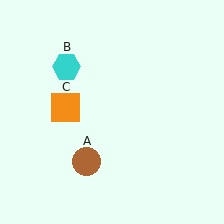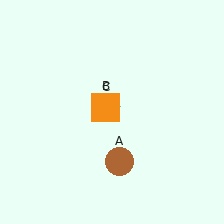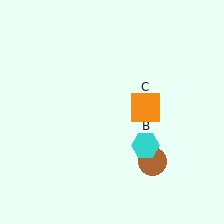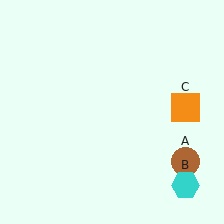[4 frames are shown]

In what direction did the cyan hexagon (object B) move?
The cyan hexagon (object B) moved down and to the right.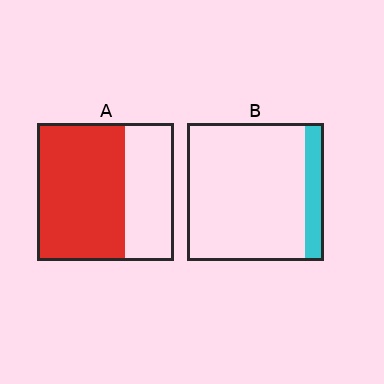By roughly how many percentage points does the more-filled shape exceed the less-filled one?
By roughly 50 percentage points (A over B).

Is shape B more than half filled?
No.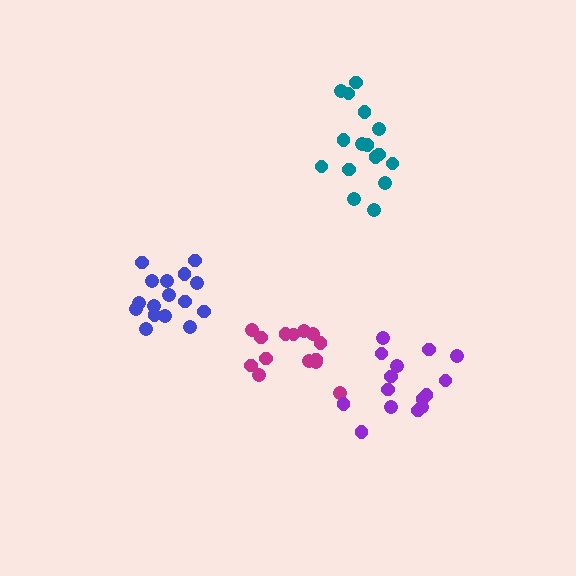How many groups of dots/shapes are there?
There are 4 groups.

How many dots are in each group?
Group 1: 16 dots, Group 2: 16 dots, Group 3: 14 dots, Group 4: 15 dots (61 total).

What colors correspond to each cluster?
The clusters are colored: blue, teal, magenta, purple.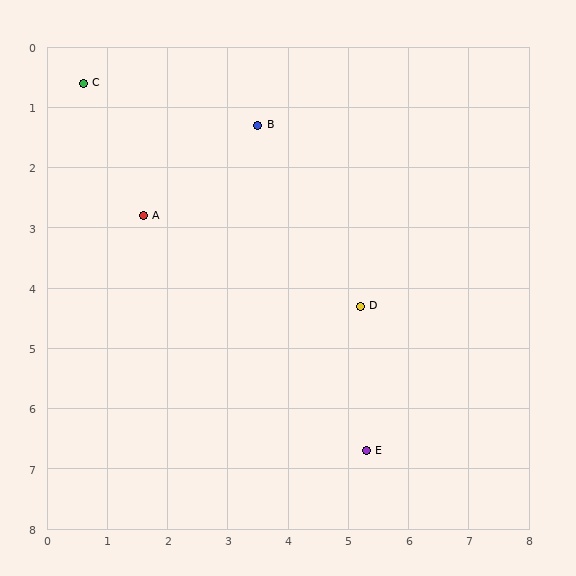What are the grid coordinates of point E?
Point E is at approximately (5.3, 6.7).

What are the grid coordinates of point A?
Point A is at approximately (1.6, 2.8).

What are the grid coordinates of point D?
Point D is at approximately (5.2, 4.3).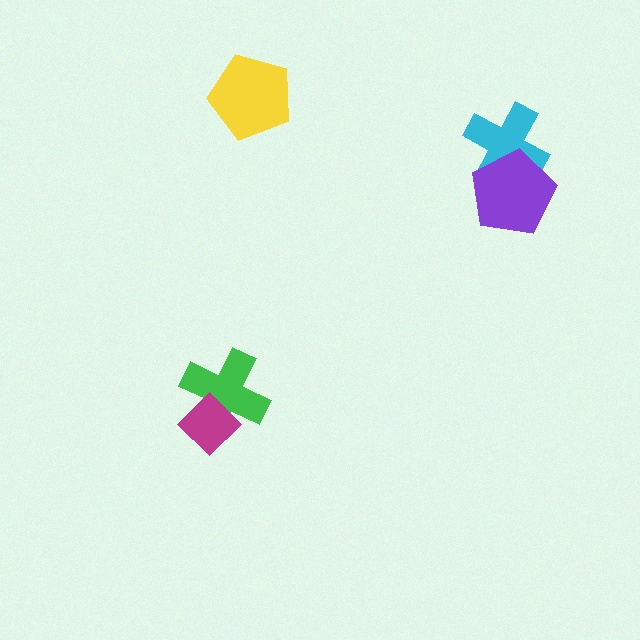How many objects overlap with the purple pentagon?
1 object overlaps with the purple pentagon.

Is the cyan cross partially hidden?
Yes, it is partially covered by another shape.